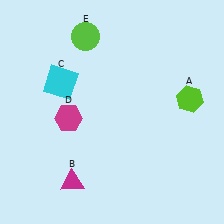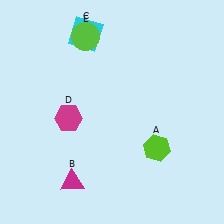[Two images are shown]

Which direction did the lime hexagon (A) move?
The lime hexagon (A) moved down.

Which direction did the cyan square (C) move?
The cyan square (C) moved up.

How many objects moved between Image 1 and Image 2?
2 objects moved between the two images.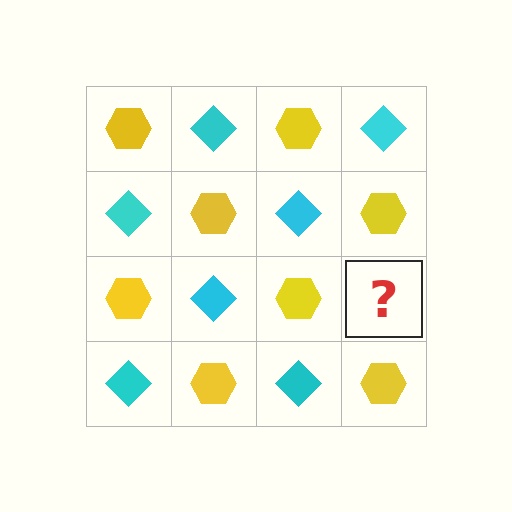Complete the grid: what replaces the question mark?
The question mark should be replaced with a cyan diamond.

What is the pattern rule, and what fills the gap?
The rule is that it alternates yellow hexagon and cyan diamond in a checkerboard pattern. The gap should be filled with a cyan diamond.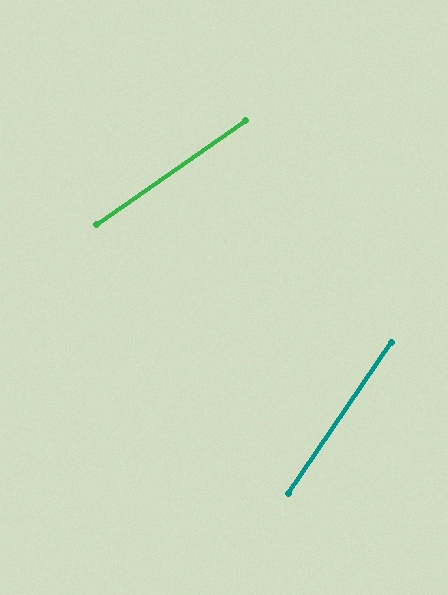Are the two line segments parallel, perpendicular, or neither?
Neither parallel nor perpendicular — they differ by about 21°.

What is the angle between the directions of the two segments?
Approximately 21 degrees.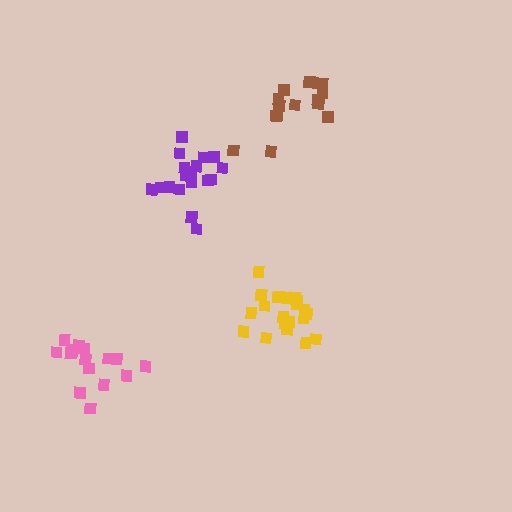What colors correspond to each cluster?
The clusters are colored: pink, purple, yellow, brown.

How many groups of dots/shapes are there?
There are 4 groups.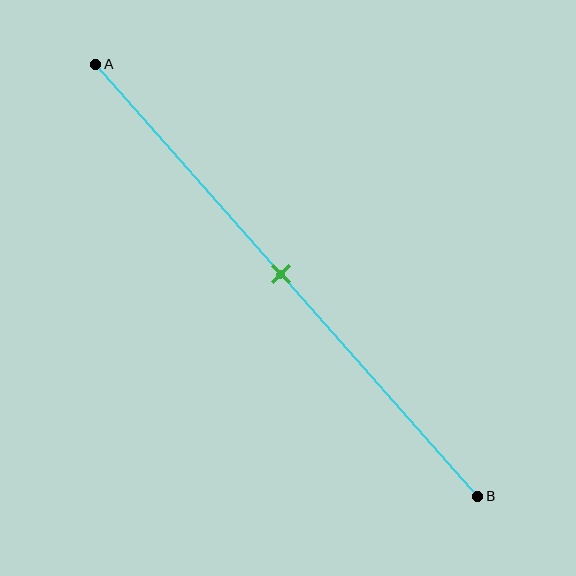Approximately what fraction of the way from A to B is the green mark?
The green mark is approximately 50% of the way from A to B.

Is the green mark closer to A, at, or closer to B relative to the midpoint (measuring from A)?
The green mark is approximately at the midpoint of segment AB.